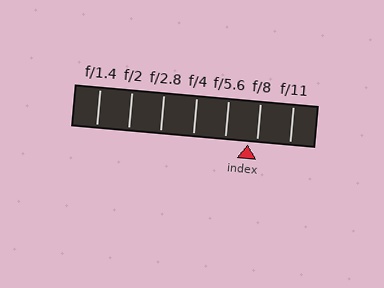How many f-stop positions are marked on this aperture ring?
There are 7 f-stop positions marked.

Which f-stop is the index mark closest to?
The index mark is closest to f/8.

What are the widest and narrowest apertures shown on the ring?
The widest aperture shown is f/1.4 and the narrowest is f/11.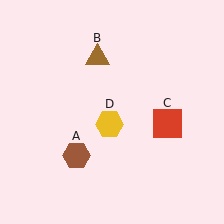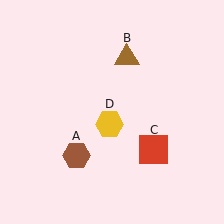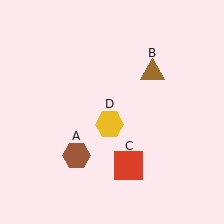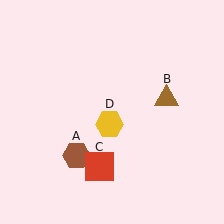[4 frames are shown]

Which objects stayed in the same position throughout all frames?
Brown hexagon (object A) and yellow hexagon (object D) remained stationary.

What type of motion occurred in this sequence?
The brown triangle (object B), red square (object C) rotated clockwise around the center of the scene.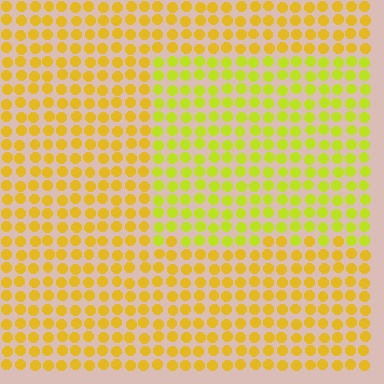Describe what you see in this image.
The image is filled with small yellow elements in a uniform arrangement. A rectangle-shaped region is visible where the elements are tinted to a slightly different hue, forming a subtle color boundary.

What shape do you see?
I see a rectangle.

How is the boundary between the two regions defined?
The boundary is defined purely by a slight shift in hue (about 25 degrees). Spacing, size, and orientation are identical on both sides.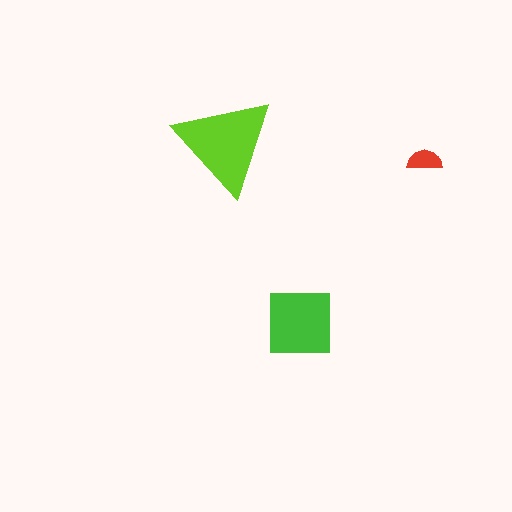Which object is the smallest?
The red semicircle.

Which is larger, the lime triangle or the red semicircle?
The lime triangle.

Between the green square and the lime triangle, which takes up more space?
The lime triangle.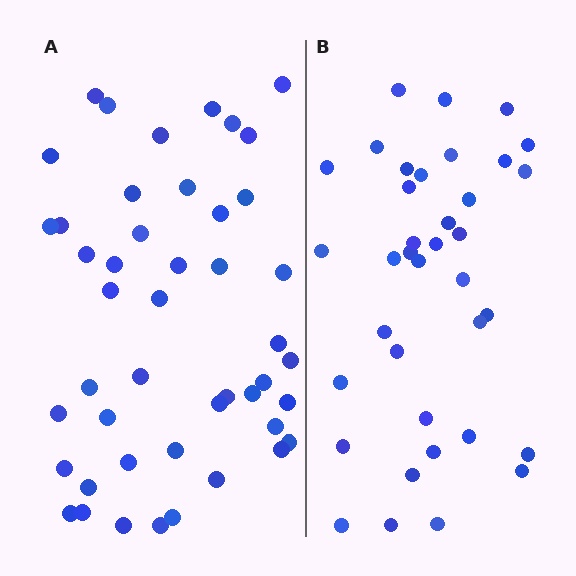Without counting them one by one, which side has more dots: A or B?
Region A (the left region) has more dots.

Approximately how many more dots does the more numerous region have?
Region A has roughly 8 or so more dots than region B.